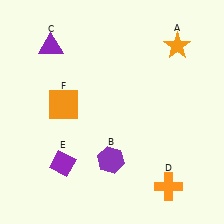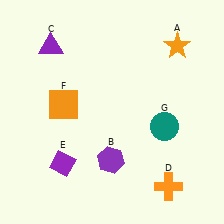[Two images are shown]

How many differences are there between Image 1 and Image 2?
There is 1 difference between the two images.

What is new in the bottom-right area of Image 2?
A teal circle (G) was added in the bottom-right area of Image 2.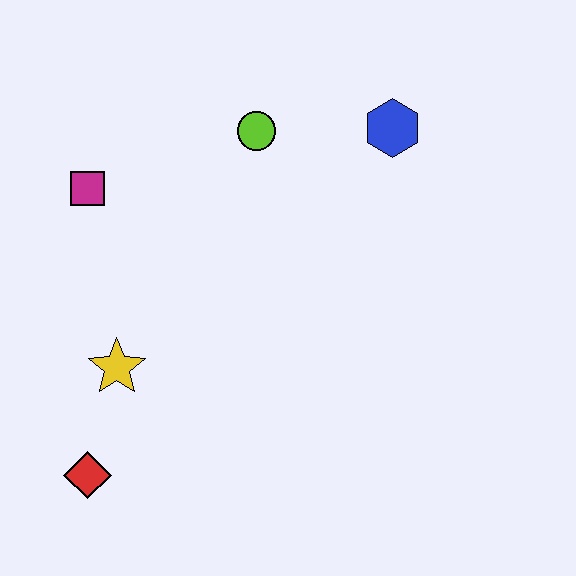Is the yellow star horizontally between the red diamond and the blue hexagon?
Yes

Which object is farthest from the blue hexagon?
The red diamond is farthest from the blue hexagon.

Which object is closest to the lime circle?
The blue hexagon is closest to the lime circle.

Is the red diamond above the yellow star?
No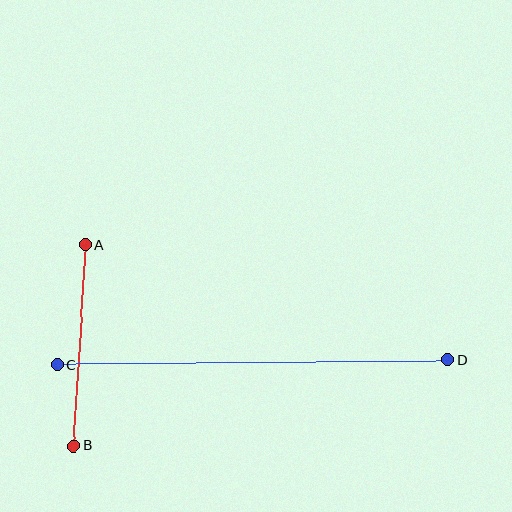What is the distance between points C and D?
The distance is approximately 390 pixels.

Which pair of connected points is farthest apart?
Points C and D are farthest apart.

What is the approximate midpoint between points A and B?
The midpoint is at approximately (79, 345) pixels.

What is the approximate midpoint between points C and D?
The midpoint is at approximately (252, 362) pixels.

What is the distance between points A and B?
The distance is approximately 201 pixels.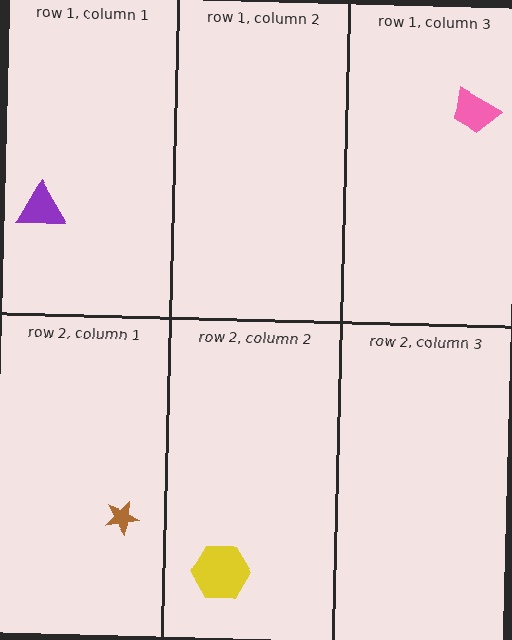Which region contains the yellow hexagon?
The row 2, column 2 region.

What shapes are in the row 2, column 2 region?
The yellow hexagon.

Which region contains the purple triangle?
The row 1, column 1 region.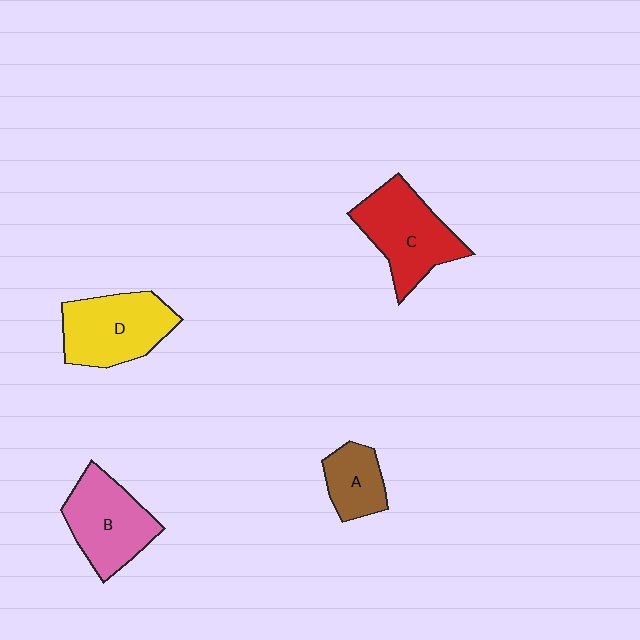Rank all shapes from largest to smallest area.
From largest to smallest: C (red), D (yellow), B (pink), A (brown).